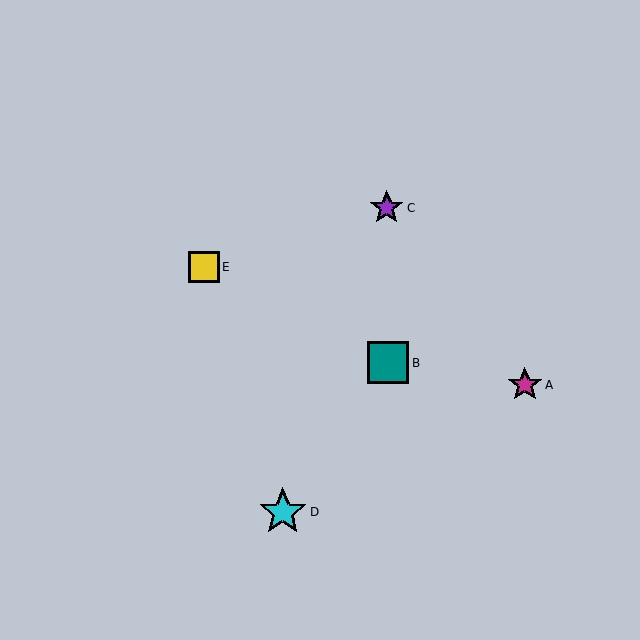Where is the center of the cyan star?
The center of the cyan star is at (283, 512).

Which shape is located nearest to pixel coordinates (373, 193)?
The purple star (labeled C) at (387, 208) is nearest to that location.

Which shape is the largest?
The cyan star (labeled D) is the largest.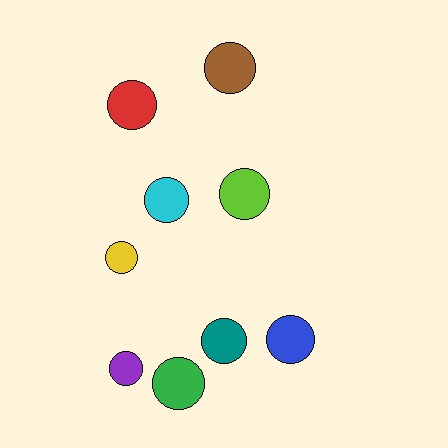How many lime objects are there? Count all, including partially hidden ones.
There is 1 lime object.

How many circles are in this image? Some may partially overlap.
There are 9 circles.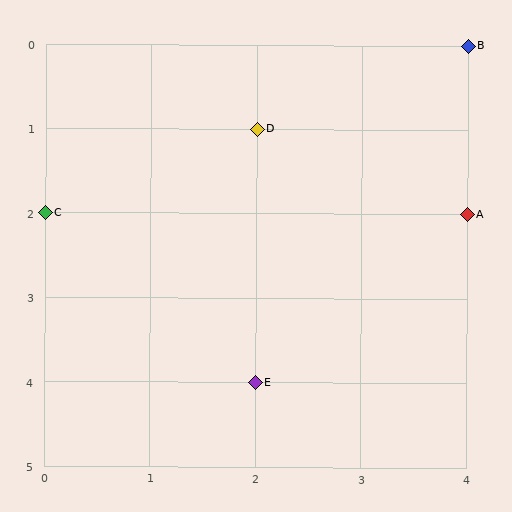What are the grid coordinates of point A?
Point A is at grid coordinates (4, 2).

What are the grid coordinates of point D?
Point D is at grid coordinates (2, 1).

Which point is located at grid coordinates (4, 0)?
Point B is at (4, 0).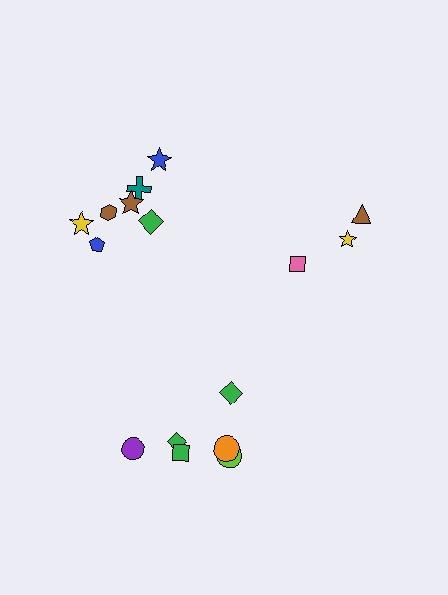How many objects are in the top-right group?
There are 3 objects.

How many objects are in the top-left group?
There are 7 objects.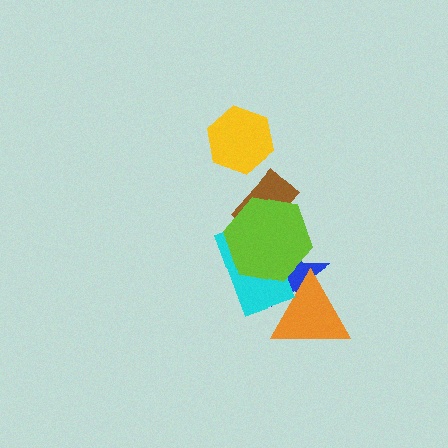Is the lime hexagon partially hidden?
No, no other shape covers it.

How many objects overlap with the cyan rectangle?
4 objects overlap with the cyan rectangle.